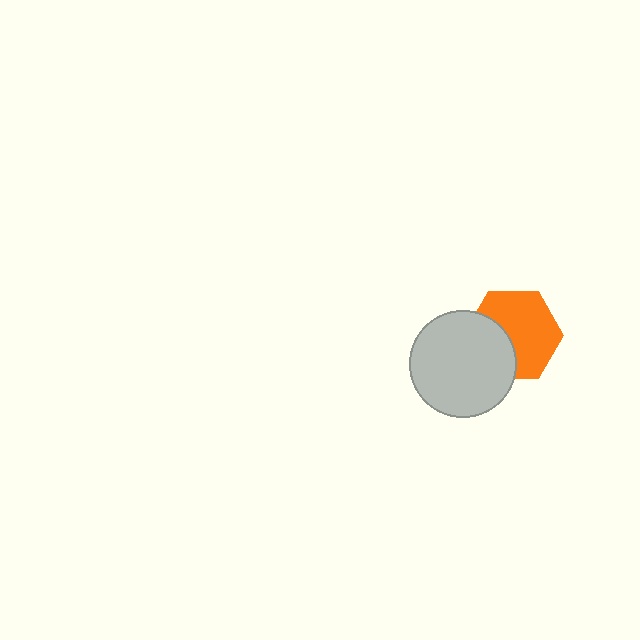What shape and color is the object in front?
The object in front is a light gray circle.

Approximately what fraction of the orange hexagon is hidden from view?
Roughly 36% of the orange hexagon is hidden behind the light gray circle.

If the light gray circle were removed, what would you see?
You would see the complete orange hexagon.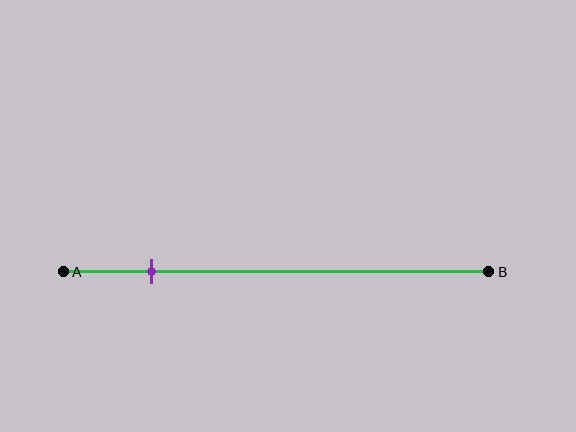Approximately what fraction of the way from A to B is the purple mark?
The purple mark is approximately 20% of the way from A to B.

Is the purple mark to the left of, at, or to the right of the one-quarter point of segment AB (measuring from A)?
The purple mark is to the left of the one-quarter point of segment AB.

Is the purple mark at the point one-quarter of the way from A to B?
No, the mark is at about 20% from A, not at the 25% one-quarter point.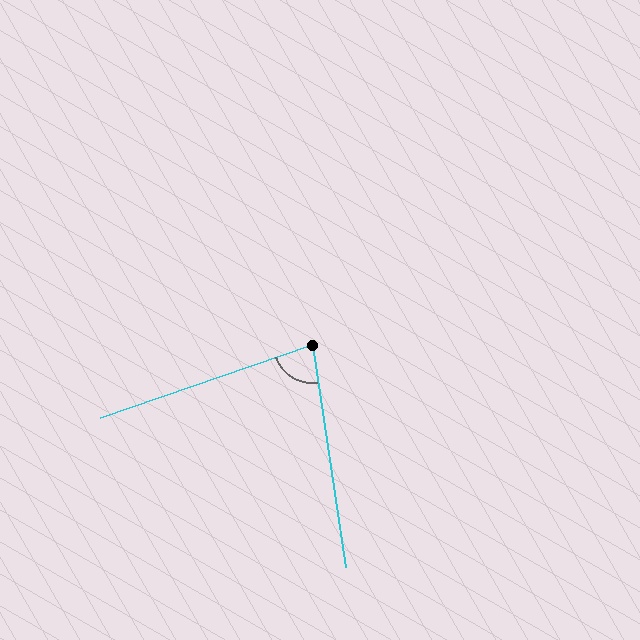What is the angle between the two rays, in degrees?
Approximately 79 degrees.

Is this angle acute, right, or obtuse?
It is acute.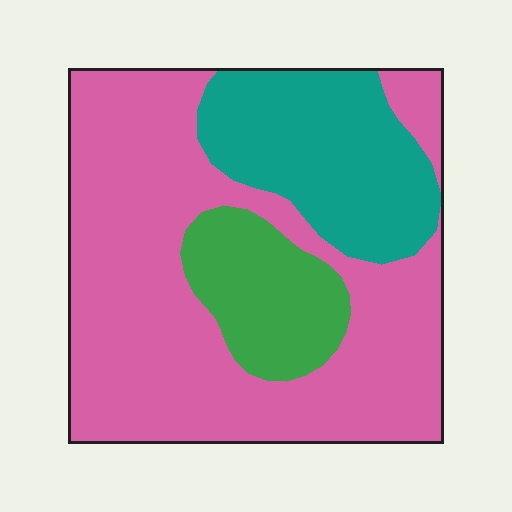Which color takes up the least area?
Green, at roughly 15%.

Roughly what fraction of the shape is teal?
Teal takes up about one quarter (1/4) of the shape.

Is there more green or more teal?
Teal.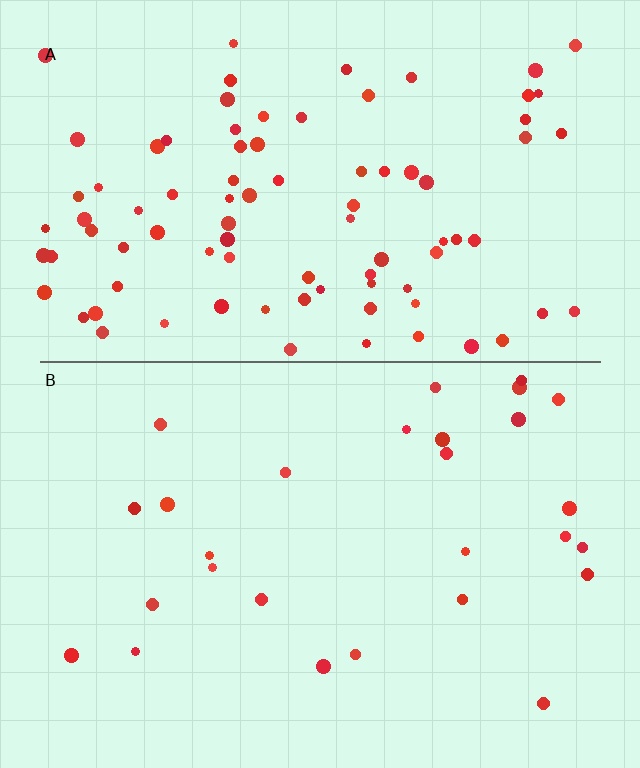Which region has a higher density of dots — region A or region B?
A (the top).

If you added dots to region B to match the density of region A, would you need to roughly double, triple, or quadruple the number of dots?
Approximately triple.